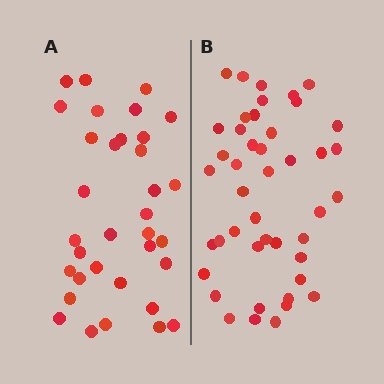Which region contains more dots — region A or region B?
Region B (the right region) has more dots.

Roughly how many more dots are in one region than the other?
Region B has roughly 10 or so more dots than region A.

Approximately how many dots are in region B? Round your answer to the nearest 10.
About 40 dots. (The exact count is 44, which rounds to 40.)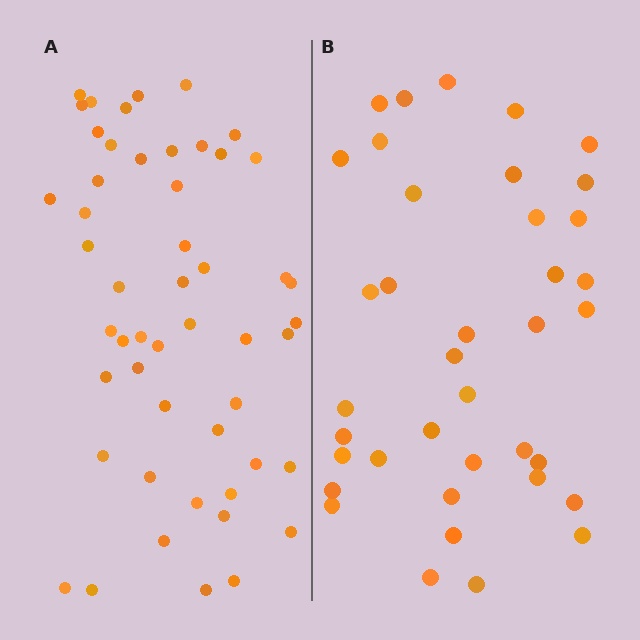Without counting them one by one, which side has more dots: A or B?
Region A (the left region) has more dots.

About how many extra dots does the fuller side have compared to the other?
Region A has approximately 15 more dots than region B.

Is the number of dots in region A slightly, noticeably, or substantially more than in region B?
Region A has noticeably more, but not dramatically so. The ratio is roughly 1.3 to 1.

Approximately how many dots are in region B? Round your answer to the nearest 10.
About 40 dots. (The exact count is 38, which rounds to 40.)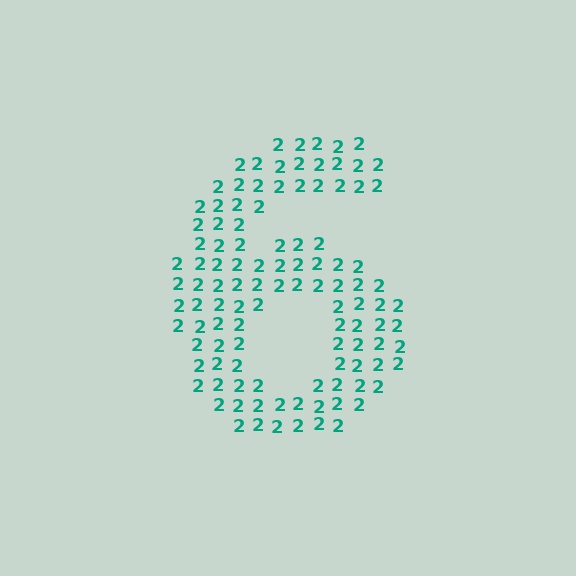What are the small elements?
The small elements are digit 2's.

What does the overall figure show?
The overall figure shows the digit 6.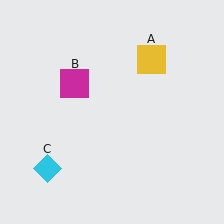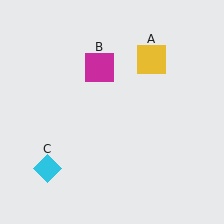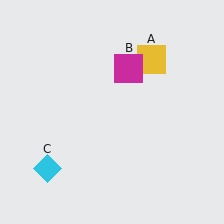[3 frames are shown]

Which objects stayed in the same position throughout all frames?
Yellow square (object A) and cyan diamond (object C) remained stationary.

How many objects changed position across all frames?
1 object changed position: magenta square (object B).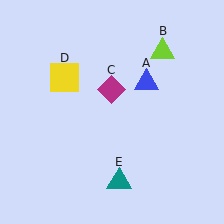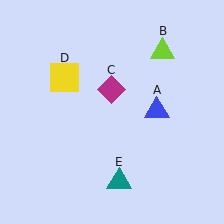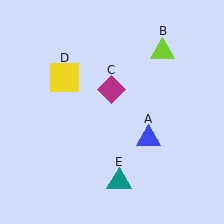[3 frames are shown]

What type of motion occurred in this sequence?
The blue triangle (object A) rotated clockwise around the center of the scene.